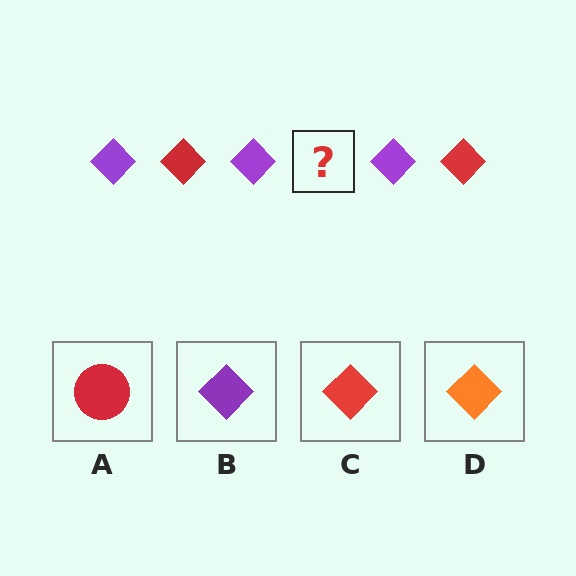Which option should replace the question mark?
Option C.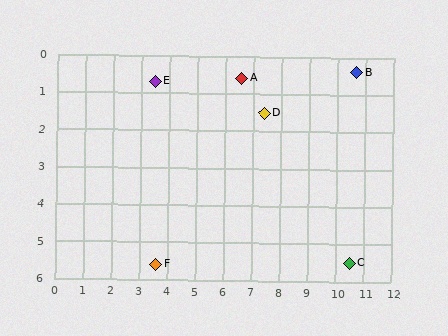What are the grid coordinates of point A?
Point A is at approximately (6.6, 0.6).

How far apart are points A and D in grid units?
Points A and D are about 1.2 grid units apart.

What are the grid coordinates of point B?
Point B is at approximately (10.7, 0.4).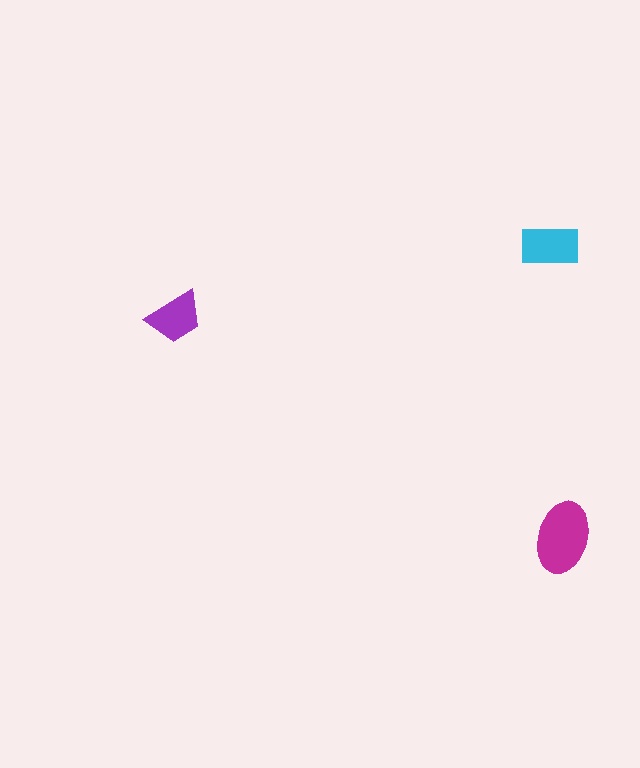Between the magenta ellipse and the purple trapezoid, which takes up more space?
The magenta ellipse.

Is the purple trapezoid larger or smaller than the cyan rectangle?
Smaller.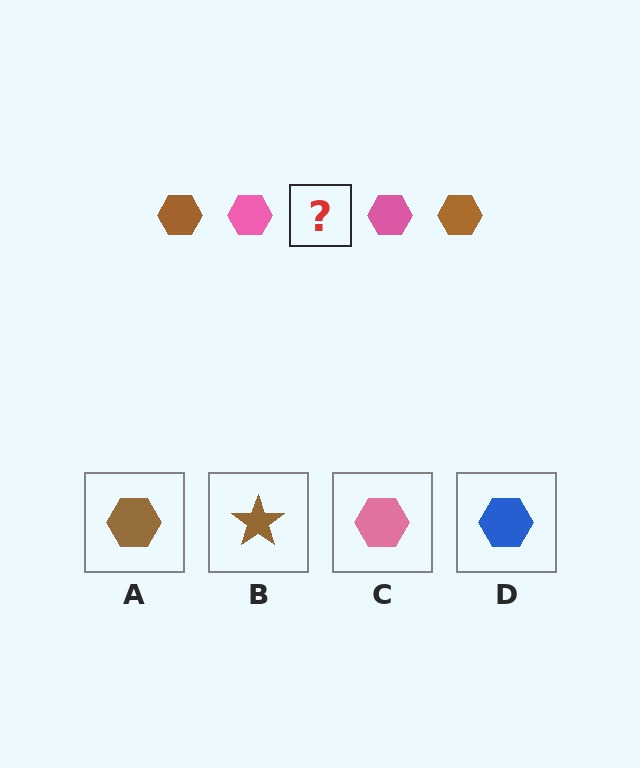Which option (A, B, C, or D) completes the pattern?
A.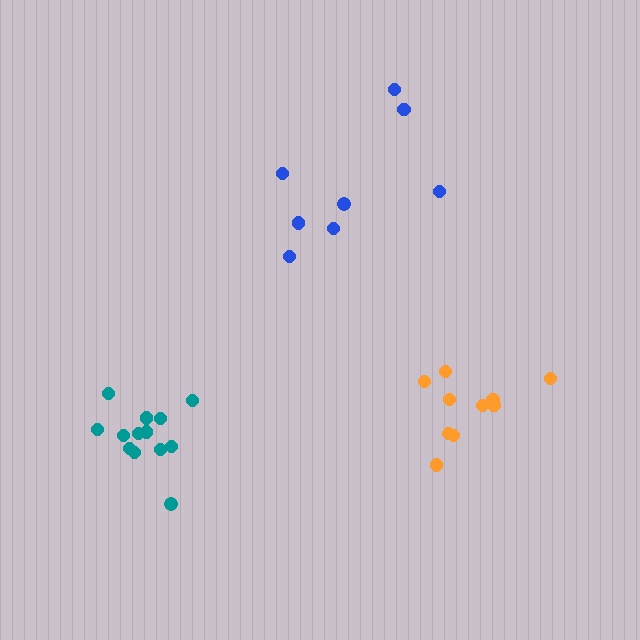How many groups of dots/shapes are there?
There are 3 groups.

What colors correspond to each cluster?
The clusters are colored: blue, orange, teal.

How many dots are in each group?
Group 1: 8 dots, Group 2: 10 dots, Group 3: 13 dots (31 total).